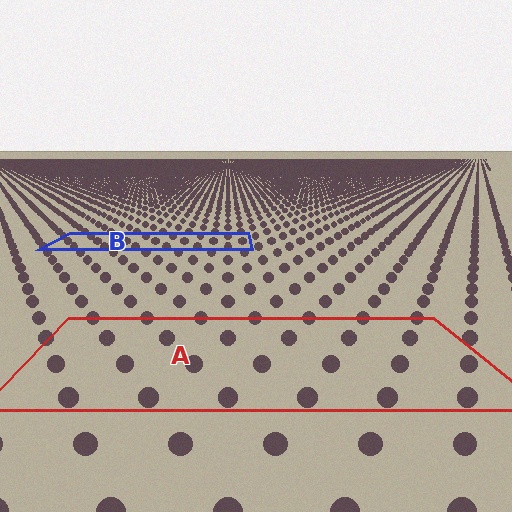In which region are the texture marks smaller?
The texture marks are smaller in region B, because it is farther away.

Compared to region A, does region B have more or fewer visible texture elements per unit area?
Region B has more texture elements per unit area — they are packed more densely because it is farther away.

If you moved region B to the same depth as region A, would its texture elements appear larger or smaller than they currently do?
They would appear larger. At a closer depth, the same texture elements are projected at a bigger on-screen size.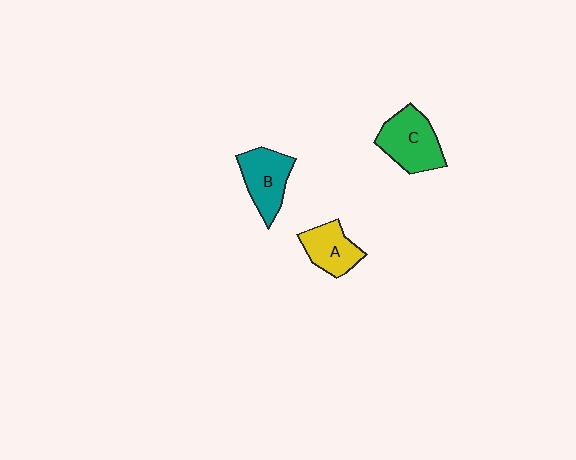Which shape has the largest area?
Shape C (green).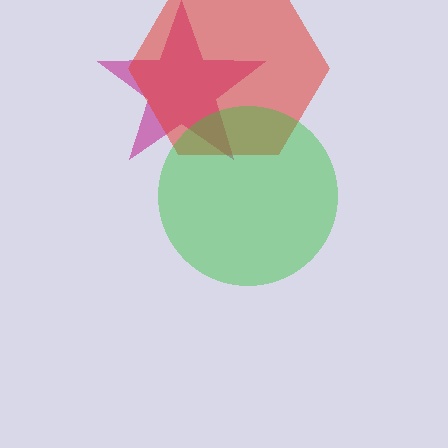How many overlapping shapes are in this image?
There are 3 overlapping shapes in the image.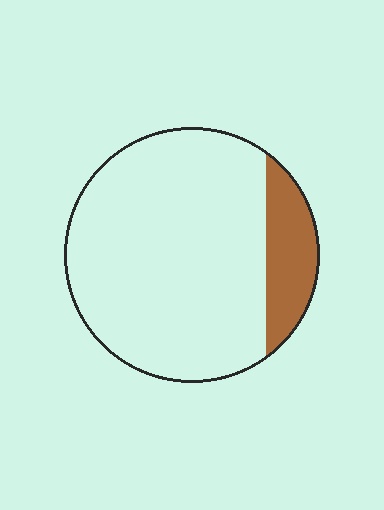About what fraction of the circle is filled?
About one sixth (1/6).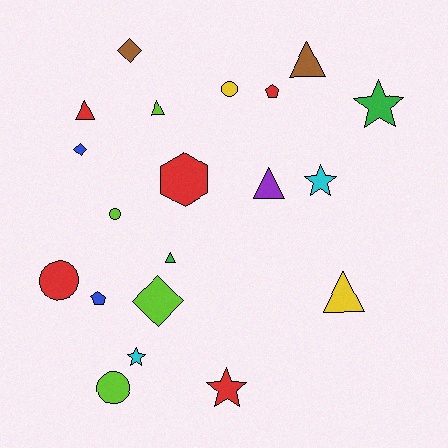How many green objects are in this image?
There are 2 green objects.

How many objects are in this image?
There are 20 objects.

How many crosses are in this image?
There are no crosses.